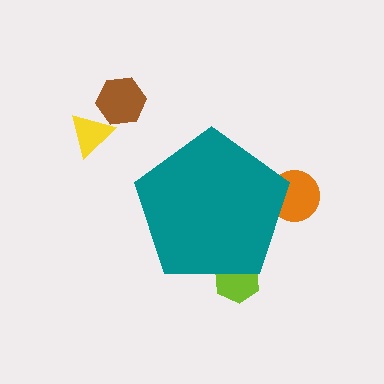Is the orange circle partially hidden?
Yes, the orange circle is partially hidden behind the teal pentagon.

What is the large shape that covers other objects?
A teal pentagon.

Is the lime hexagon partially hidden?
Yes, the lime hexagon is partially hidden behind the teal pentagon.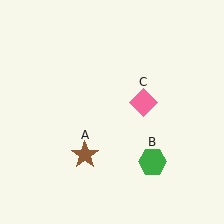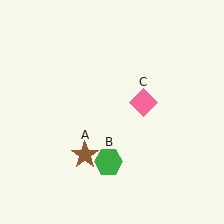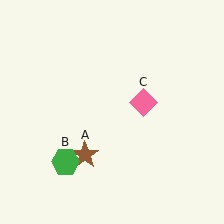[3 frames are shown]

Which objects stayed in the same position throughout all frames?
Brown star (object A) and pink diamond (object C) remained stationary.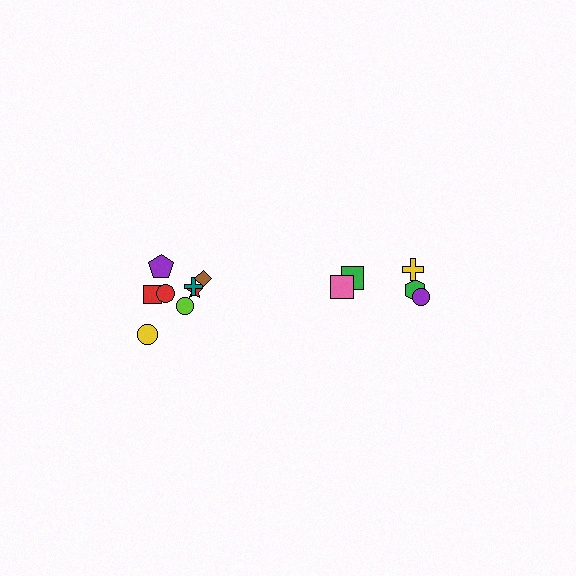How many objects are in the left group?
There are 8 objects.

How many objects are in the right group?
There are 5 objects.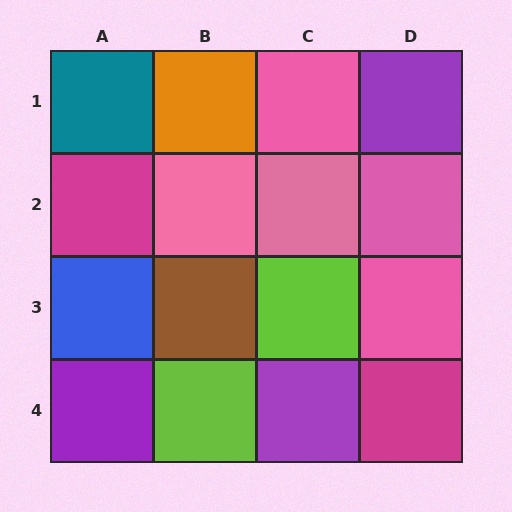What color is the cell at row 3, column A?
Blue.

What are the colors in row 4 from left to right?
Purple, lime, purple, magenta.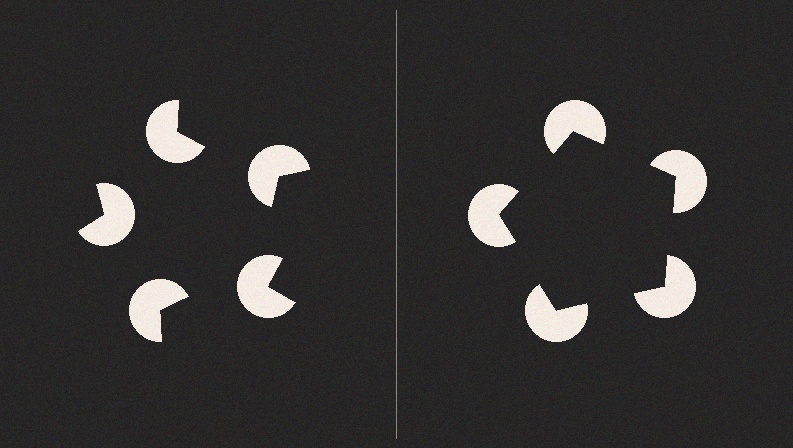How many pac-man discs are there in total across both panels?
10 — 5 on each side.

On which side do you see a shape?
An illusory pentagon appears on the right side. On the left side the wedge cuts are rotated, so no coherent shape forms.